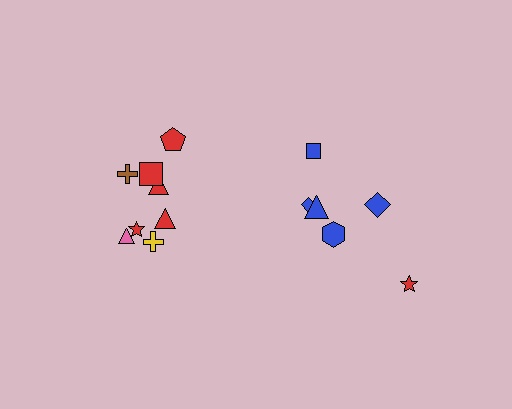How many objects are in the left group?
There are 8 objects.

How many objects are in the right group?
There are 6 objects.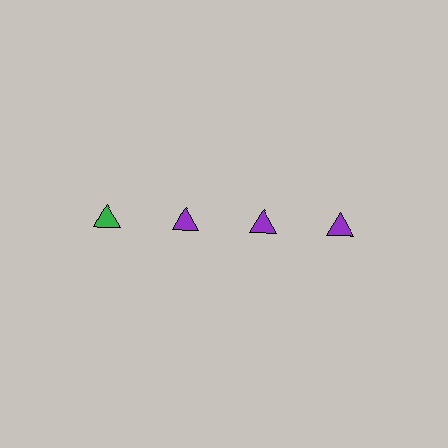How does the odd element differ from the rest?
It has a different color: green instead of purple.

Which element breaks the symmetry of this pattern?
The green triangle in the top row, leftmost column breaks the symmetry. All other shapes are purple triangles.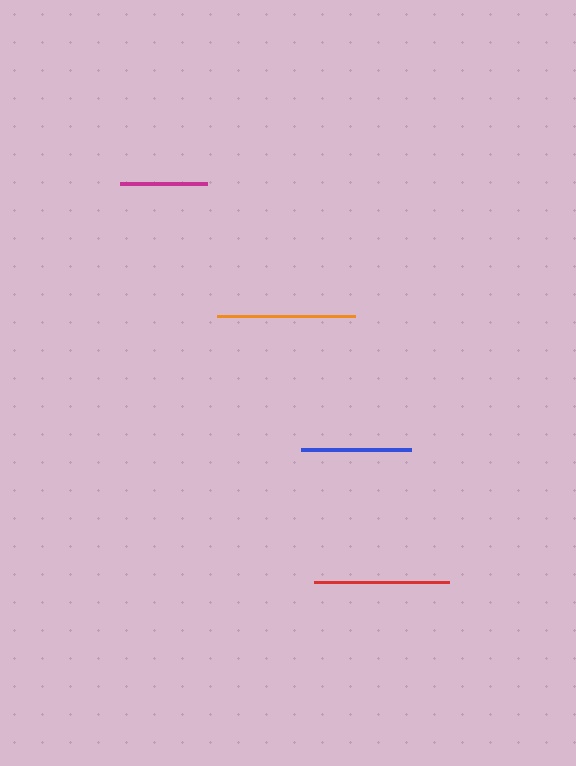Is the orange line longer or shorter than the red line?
The orange line is longer than the red line.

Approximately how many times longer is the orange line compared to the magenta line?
The orange line is approximately 1.6 times the length of the magenta line.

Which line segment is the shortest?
The magenta line is the shortest at approximately 87 pixels.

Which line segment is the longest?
The orange line is the longest at approximately 137 pixels.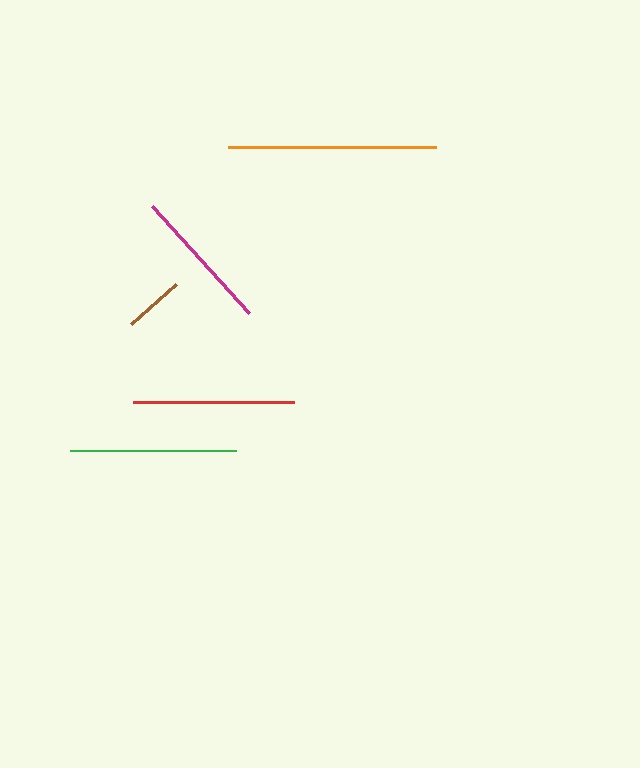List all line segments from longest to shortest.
From longest to shortest: orange, green, red, magenta, brown.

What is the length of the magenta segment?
The magenta segment is approximately 144 pixels long.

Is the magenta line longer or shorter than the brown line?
The magenta line is longer than the brown line.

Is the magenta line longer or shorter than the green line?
The green line is longer than the magenta line.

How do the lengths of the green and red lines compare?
The green and red lines are approximately the same length.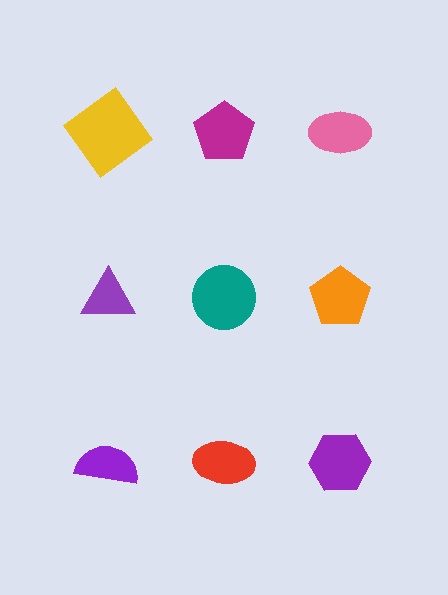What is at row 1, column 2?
A magenta pentagon.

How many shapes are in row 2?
3 shapes.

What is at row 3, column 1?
A purple semicircle.